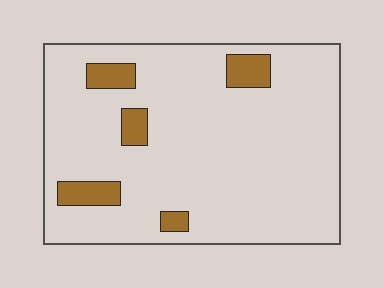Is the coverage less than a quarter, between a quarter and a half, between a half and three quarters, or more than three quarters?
Less than a quarter.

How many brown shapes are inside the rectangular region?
5.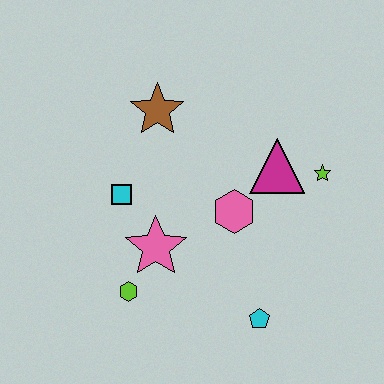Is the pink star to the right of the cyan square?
Yes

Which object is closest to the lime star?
The magenta triangle is closest to the lime star.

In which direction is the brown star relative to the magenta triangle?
The brown star is to the left of the magenta triangle.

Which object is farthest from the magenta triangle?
The lime hexagon is farthest from the magenta triangle.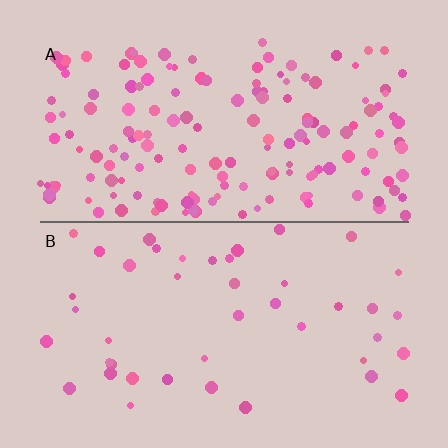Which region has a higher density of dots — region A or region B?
A (the top).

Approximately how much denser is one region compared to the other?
Approximately 3.7× — region A over region B.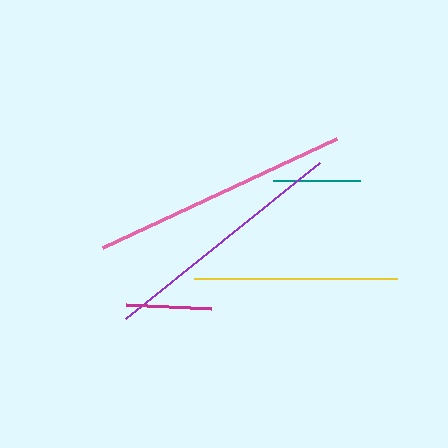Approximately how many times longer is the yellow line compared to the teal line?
The yellow line is approximately 2.3 times the length of the teal line.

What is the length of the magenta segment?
The magenta segment is approximately 85 pixels long.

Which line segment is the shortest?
The magenta line is the shortest at approximately 85 pixels.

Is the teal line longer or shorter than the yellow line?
The yellow line is longer than the teal line.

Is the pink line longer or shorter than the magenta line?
The pink line is longer than the magenta line.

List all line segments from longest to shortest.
From longest to shortest: pink, purple, yellow, teal, magenta.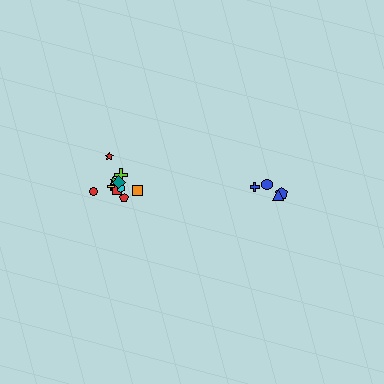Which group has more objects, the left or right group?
The left group.